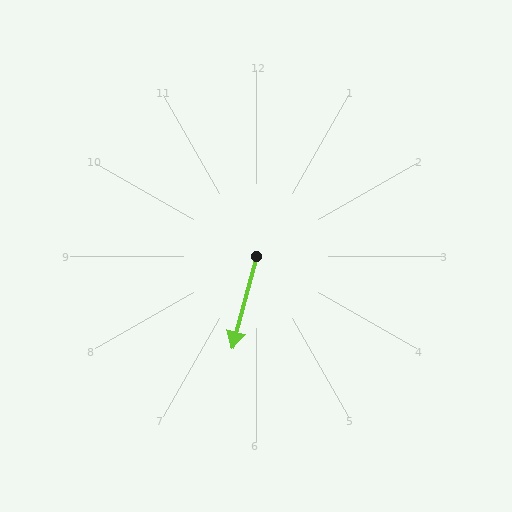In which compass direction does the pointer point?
South.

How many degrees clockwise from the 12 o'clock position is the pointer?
Approximately 195 degrees.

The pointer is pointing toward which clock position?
Roughly 6 o'clock.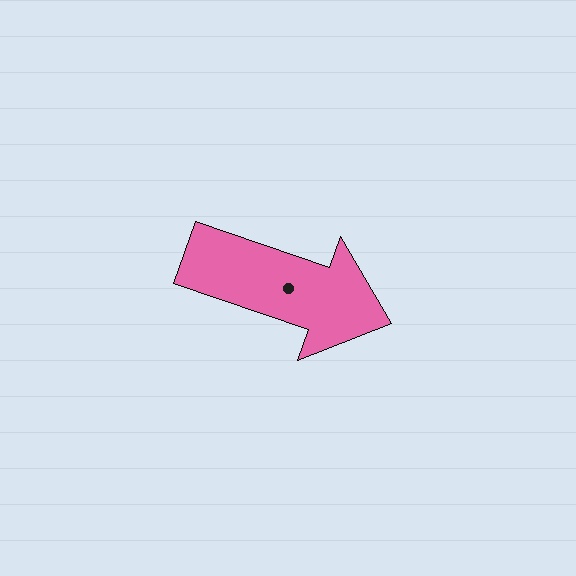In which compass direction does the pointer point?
East.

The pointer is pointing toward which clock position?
Roughly 4 o'clock.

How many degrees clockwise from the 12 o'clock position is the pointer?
Approximately 109 degrees.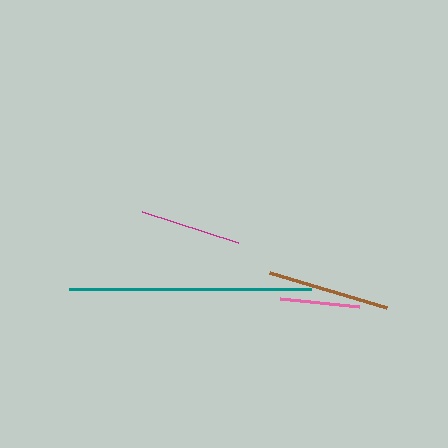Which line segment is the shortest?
The pink line is the shortest at approximately 80 pixels.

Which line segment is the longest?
The teal line is the longest at approximately 241 pixels.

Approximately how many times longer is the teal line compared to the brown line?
The teal line is approximately 2.0 times the length of the brown line.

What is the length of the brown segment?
The brown segment is approximately 122 pixels long.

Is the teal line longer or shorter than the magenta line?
The teal line is longer than the magenta line.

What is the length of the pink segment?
The pink segment is approximately 80 pixels long.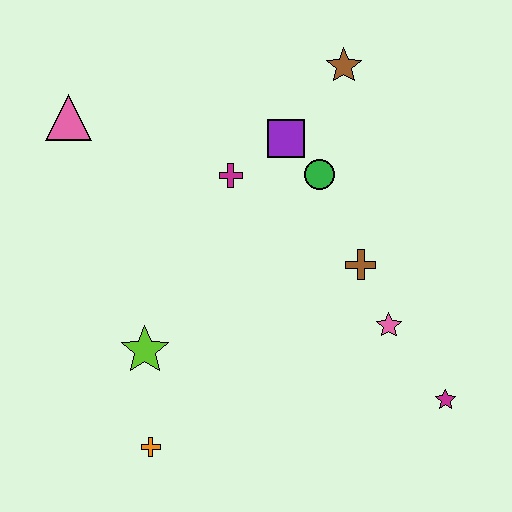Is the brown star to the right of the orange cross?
Yes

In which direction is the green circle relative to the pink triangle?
The green circle is to the right of the pink triangle.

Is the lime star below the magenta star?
No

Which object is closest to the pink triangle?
The magenta cross is closest to the pink triangle.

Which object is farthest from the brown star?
The orange cross is farthest from the brown star.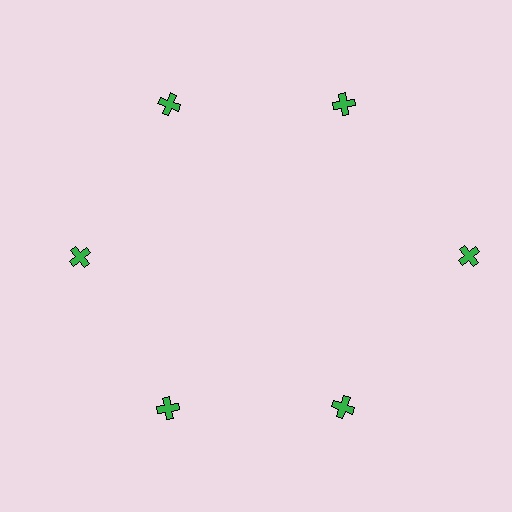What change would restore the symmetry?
The symmetry would be restored by moving it inward, back onto the ring so that all 6 crosses sit at equal angles and equal distance from the center.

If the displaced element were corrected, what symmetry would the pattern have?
It would have 6-fold rotational symmetry — the pattern would map onto itself every 60 degrees.